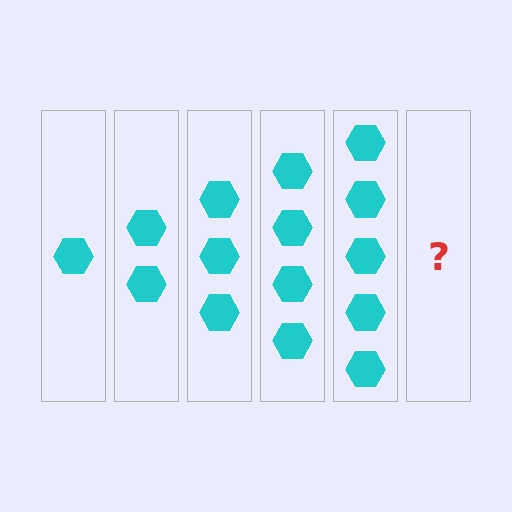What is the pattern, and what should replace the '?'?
The pattern is that each step adds one more hexagon. The '?' should be 6 hexagons.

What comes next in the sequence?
The next element should be 6 hexagons.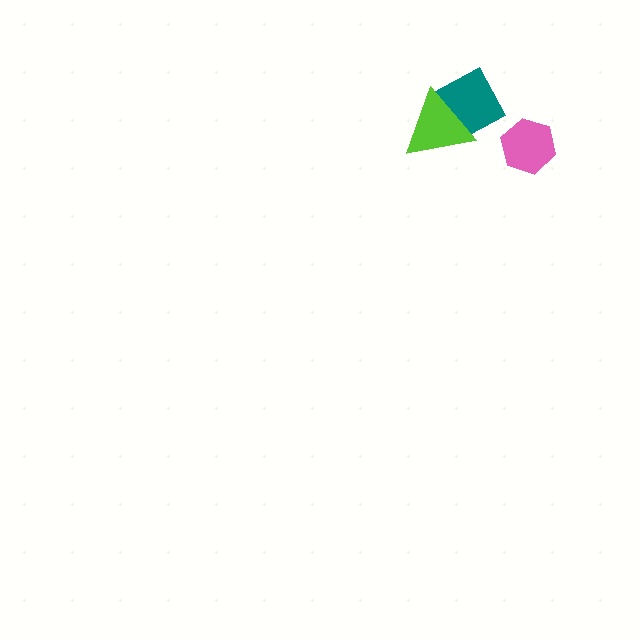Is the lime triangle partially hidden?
No, no other shape covers it.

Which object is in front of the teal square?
The lime triangle is in front of the teal square.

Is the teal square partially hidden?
Yes, it is partially covered by another shape.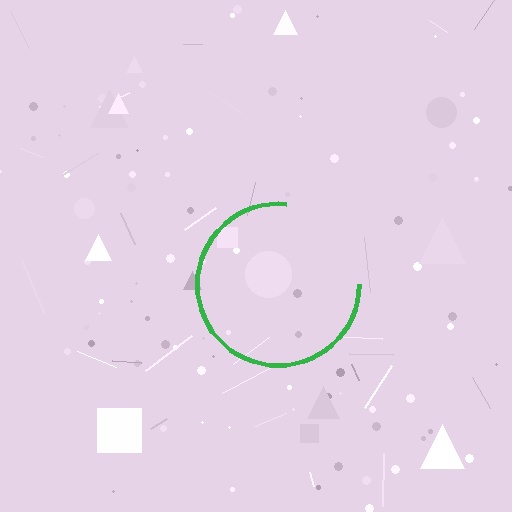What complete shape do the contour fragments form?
The contour fragments form a circle.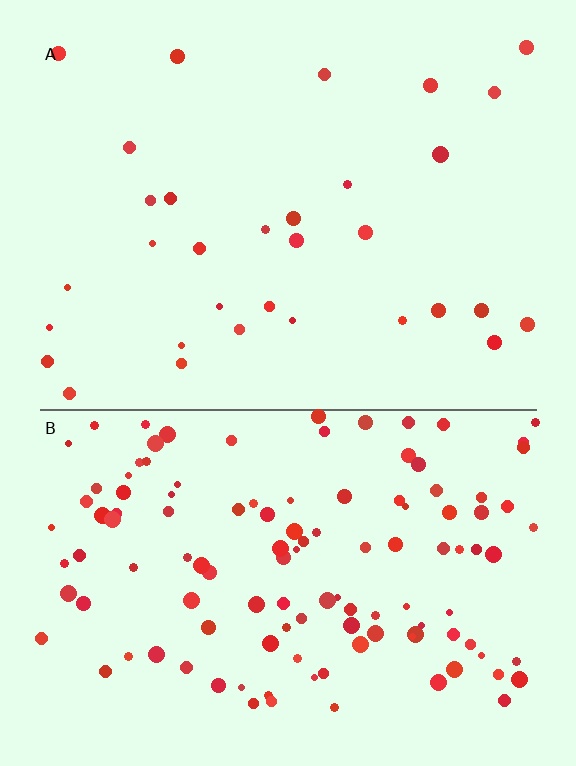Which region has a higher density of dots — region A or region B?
B (the bottom).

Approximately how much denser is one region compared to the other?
Approximately 3.8× — region B over region A.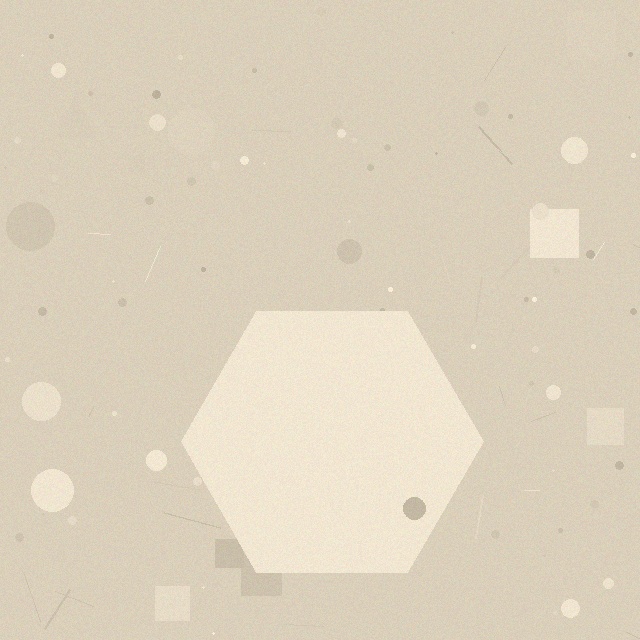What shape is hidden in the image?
A hexagon is hidden in the image.